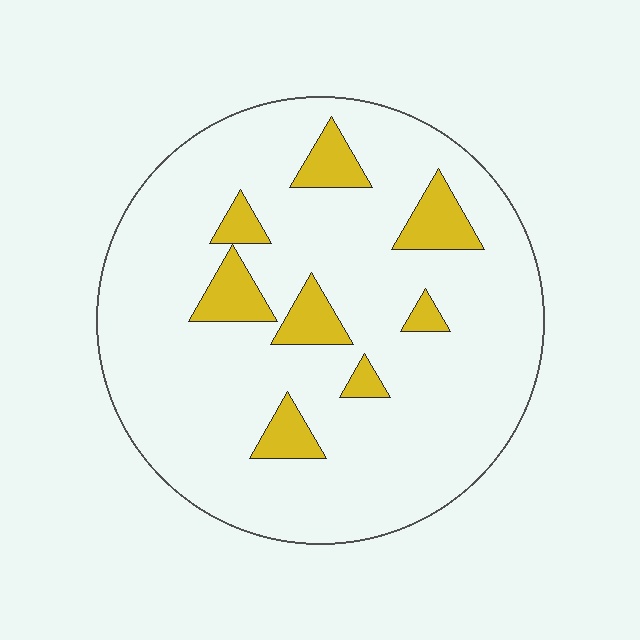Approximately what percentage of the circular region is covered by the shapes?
Approximately 15%.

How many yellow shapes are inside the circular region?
8.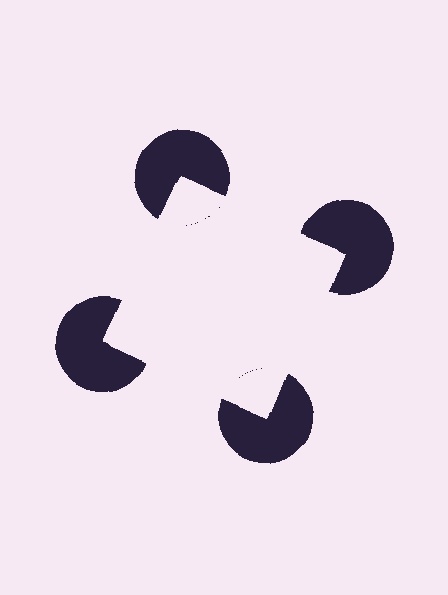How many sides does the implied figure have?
4 sides.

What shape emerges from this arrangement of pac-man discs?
An illusory square — its edges are inferred from the aligned wedge cuts in the pac-man discs, not physically drawn.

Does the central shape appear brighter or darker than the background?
It typically appears slightly brighter than the background, even though no actual brightness change is drawn.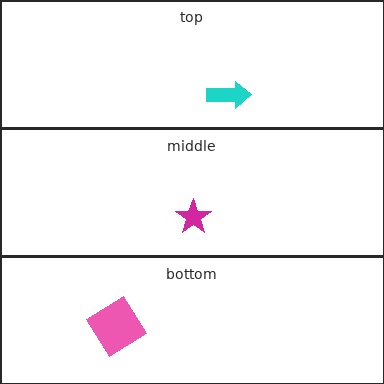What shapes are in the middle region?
The magenta star.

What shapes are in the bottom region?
The pink diamond.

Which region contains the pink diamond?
The bottom region.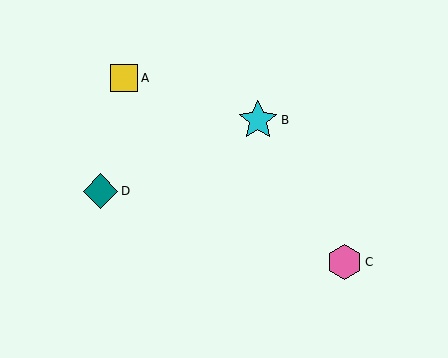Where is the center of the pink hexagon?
The center of the pink hexagon is at (345, 262).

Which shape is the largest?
The cyan star (labeled B) is the largest.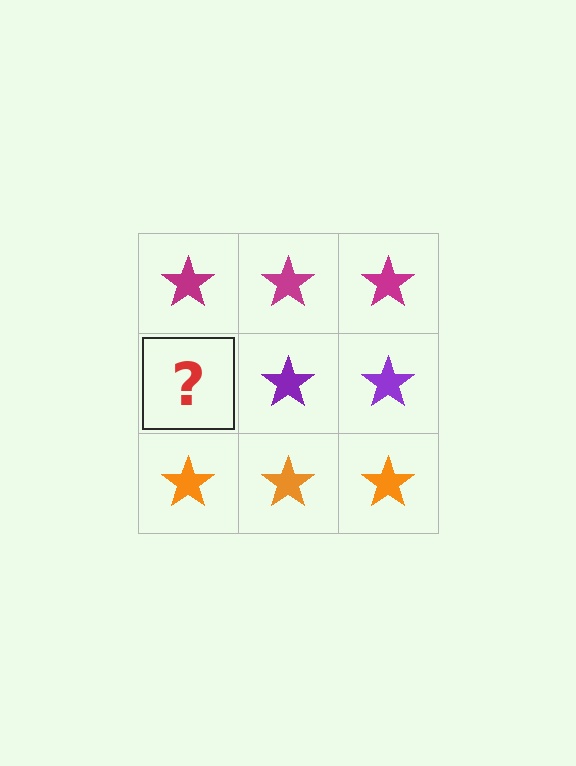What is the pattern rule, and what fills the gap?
The rule is that each row has a consistent color. The gap should be filled with a purple star.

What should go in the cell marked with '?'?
The missing cell should contain a purple star.